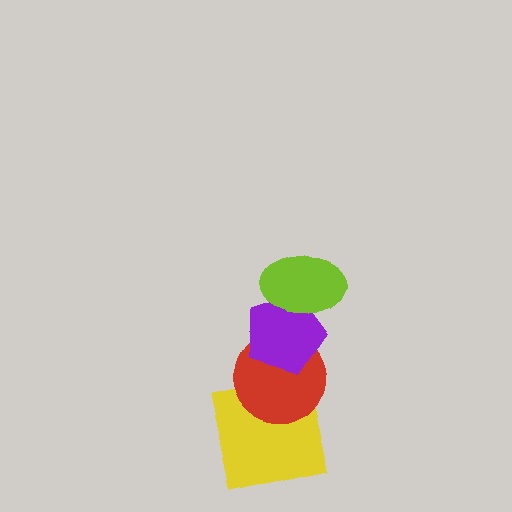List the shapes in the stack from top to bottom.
From top to bottom: the lime ellipse, the purple pentagon, the red circle, the yellow square.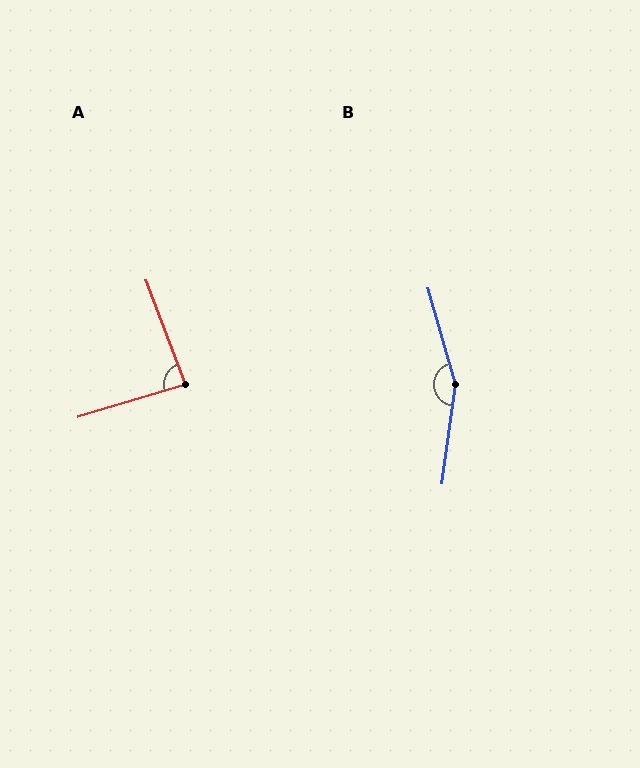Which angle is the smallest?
A, at approximately 86 degrees.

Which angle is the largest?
B, at approximately 156 degrees.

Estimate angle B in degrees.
Approximately 156 degrees.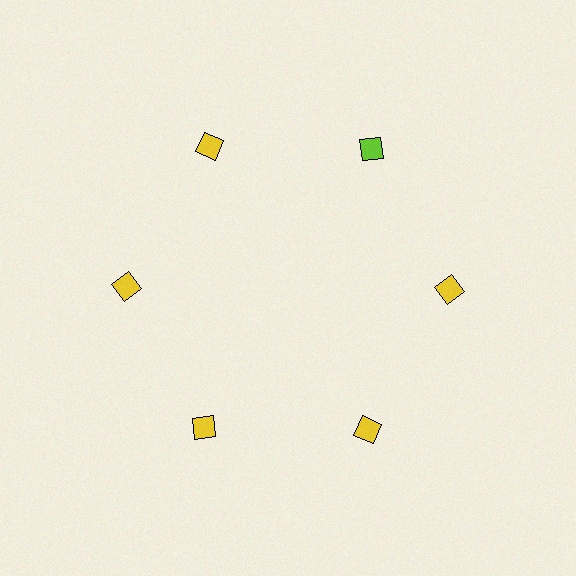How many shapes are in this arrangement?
There are 6 shapes arranged in a ring pattern.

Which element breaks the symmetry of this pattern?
The lime diamond at roughly the 1 o'clock position breaks the symmetry. All other shapes are yellow diamonds.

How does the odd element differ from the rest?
It has a different color: lime instead of yellow.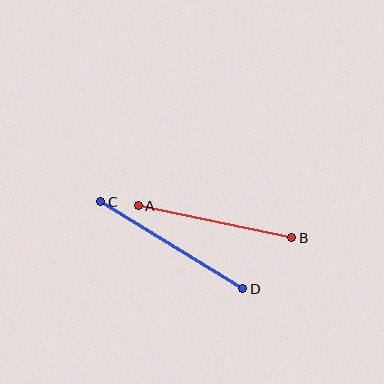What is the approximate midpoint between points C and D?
The midpoint is at approximately (172, 245) pixels.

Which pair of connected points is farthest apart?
Points C and D are farthest apart.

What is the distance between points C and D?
The distance is approximately 166 pixels.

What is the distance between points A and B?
The distance is approximately 157 pixels.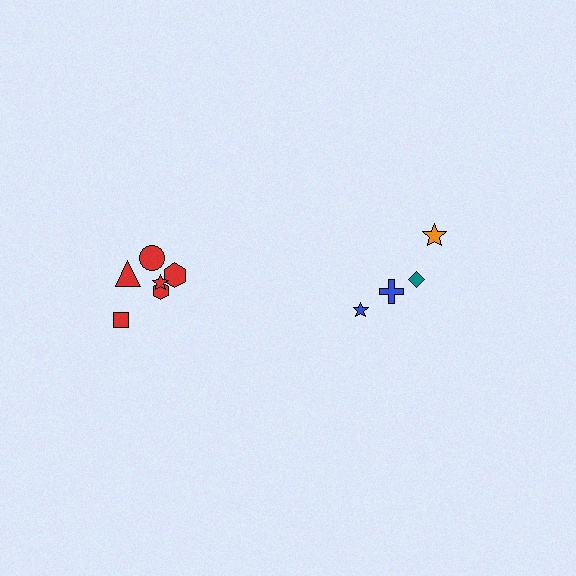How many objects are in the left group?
There are 6 objects.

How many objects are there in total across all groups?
There are 10 objects.